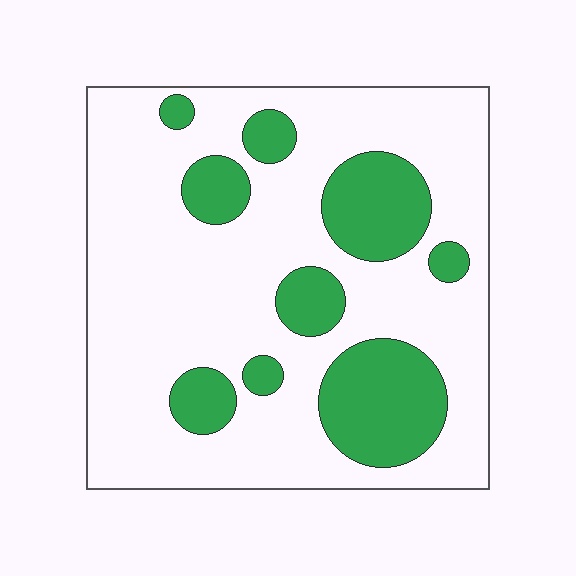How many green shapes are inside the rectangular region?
9.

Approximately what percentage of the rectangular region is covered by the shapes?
Approximately 25%.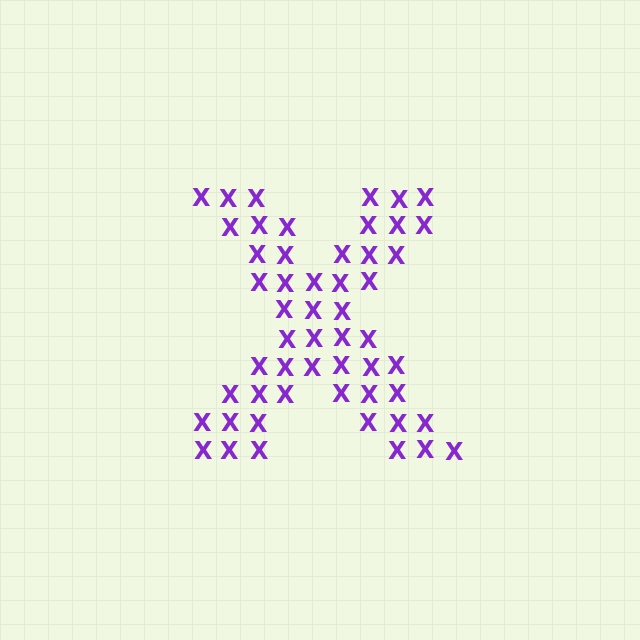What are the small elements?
The small elements are letter X's.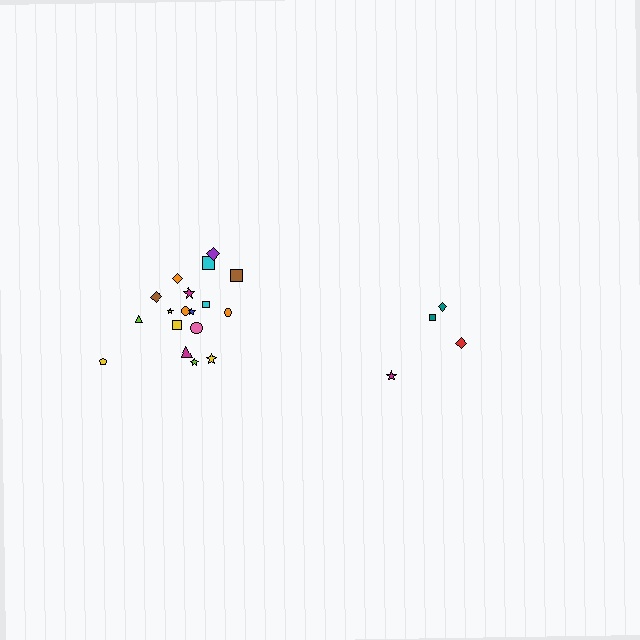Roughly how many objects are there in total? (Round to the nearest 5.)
Roughly 20 objects in total.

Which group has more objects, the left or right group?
The left group.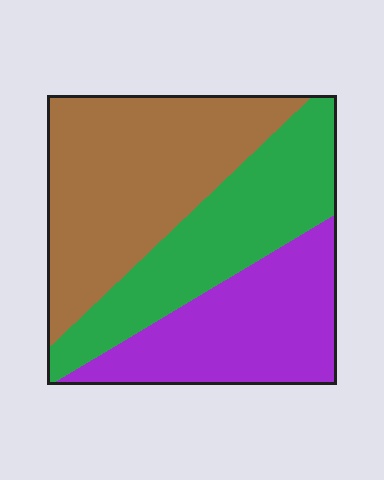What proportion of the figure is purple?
Purple covers 29% of the figure.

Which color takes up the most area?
Brown, at roughly 40%.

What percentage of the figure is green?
Green takes up between a quarter and a half of the figure.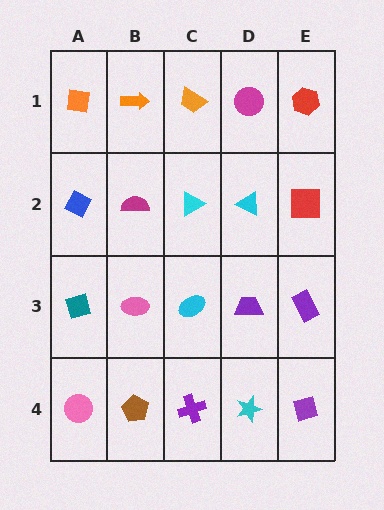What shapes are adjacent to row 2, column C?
An orange trapezoid (row 1, column C), a cyan ellipse (row 3, column C), a magenta semicircle (row 2, column B), a cyan triangle (row 2, column D).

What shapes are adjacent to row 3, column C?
A cyan triangle (row 2, column C), a purple cross (row 4, column C), a pink ellipse (row 3, column B), a purple trapezoid (row 3, column D).